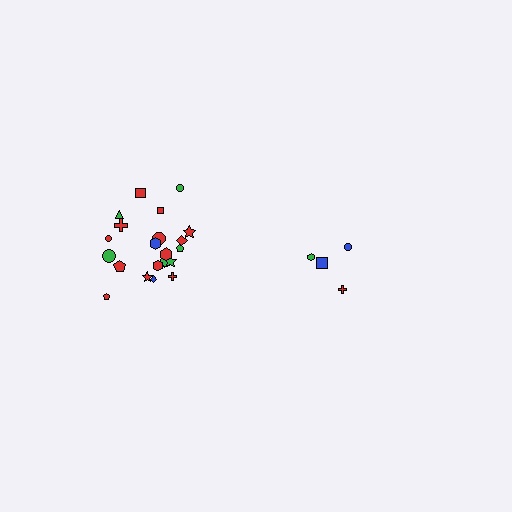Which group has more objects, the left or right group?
The left group.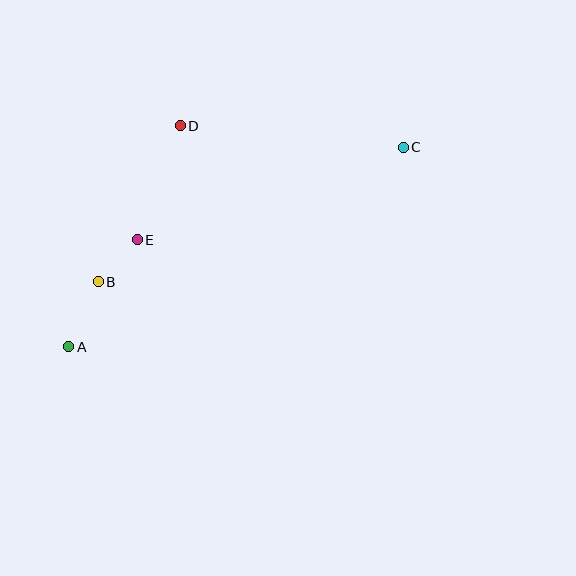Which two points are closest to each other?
Points B and E are closest to each other.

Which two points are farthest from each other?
Points A and C are farthest from each other.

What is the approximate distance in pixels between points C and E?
The distance between C and E is approximately 282 pixels.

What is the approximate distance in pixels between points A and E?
The distance between A and E is approximately 127 pixels.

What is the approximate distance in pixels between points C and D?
The distance between C and D is approximately 224 pixels.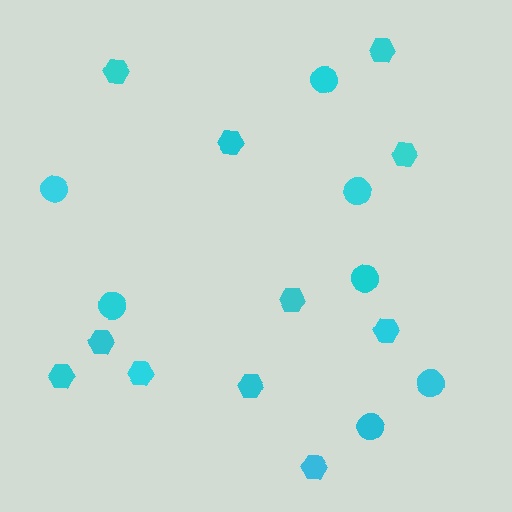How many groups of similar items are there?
There are 2 groups: one group of circles (7) and one group of hexagons (11).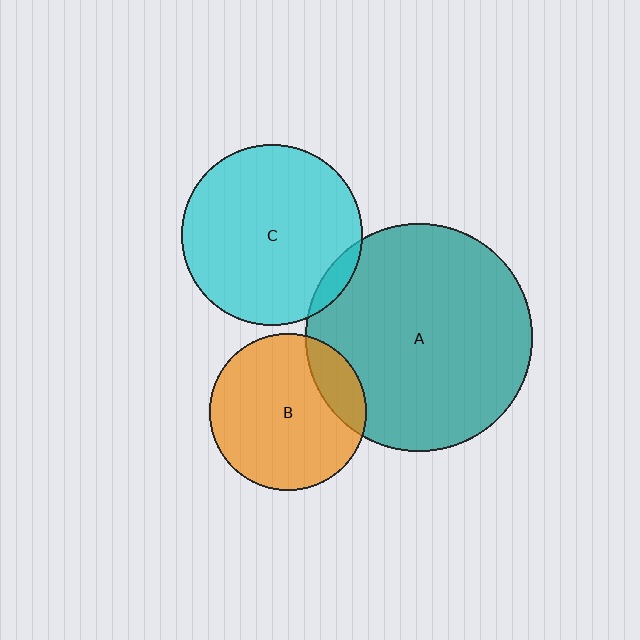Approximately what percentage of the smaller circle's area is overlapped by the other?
Approximately 5%.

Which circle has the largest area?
Circle A (teal).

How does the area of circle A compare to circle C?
Approximately 1.6 times.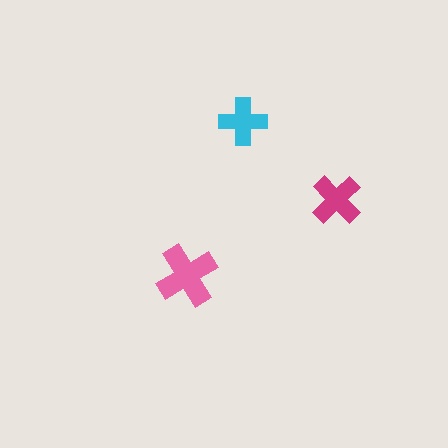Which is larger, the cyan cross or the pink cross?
The pink one.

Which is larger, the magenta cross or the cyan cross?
The magenta one.